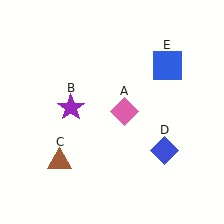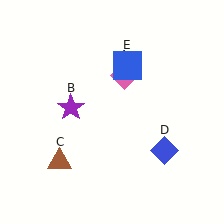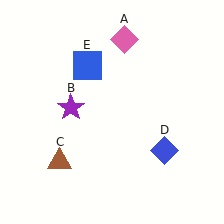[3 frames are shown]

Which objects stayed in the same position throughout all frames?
Purple star (object B) and brown triangle (object C) and blue diamond (object D) remained stationary.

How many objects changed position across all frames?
2 objects changed position: pink diamond (object A), blue square (object E).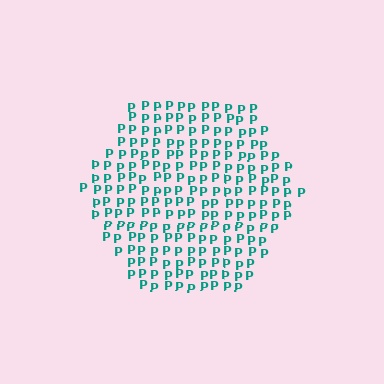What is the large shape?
The large shape is a hexagon.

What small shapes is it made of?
It is made of small letter P's.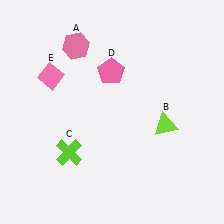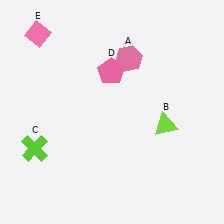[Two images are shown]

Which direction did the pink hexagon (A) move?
The pink hexagon (A) moved right.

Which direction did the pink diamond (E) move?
The pink diamond (E) moved up.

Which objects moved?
The objects that moved are: the pink hexagon (A), the lime cross (C), the pink diamond (E).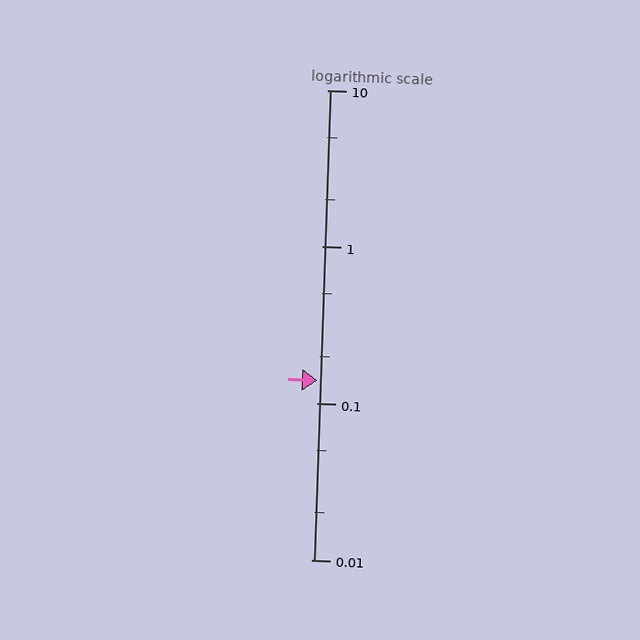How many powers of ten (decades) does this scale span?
The scale spans 3 decades, from 0.01 to 10.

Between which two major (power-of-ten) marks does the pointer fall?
The pointer is between 0.1 and 1.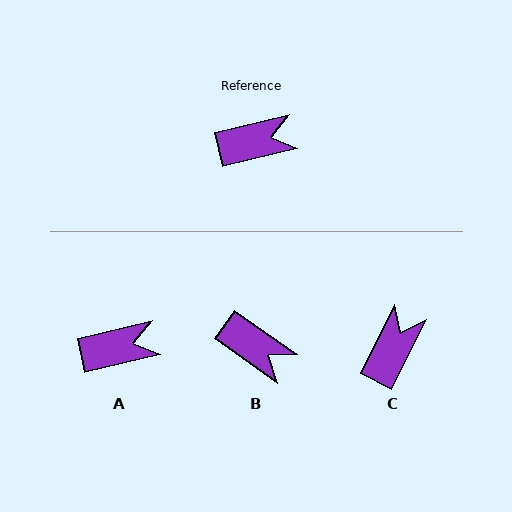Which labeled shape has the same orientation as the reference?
A.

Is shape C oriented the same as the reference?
No, it is off by about 51 degrees.